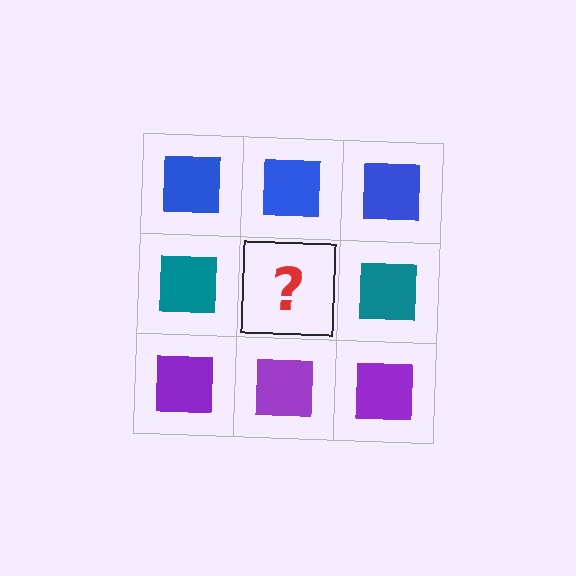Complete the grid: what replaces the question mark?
The question mark should be replaced with a teal square.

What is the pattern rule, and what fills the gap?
The rule is that each row has a consistent color. The gap should be filled with a teal square.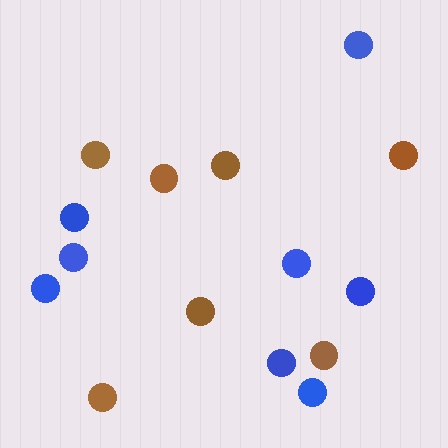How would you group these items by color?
There are 2 groups: one group of blue circles (8) and one group of brown circles (7).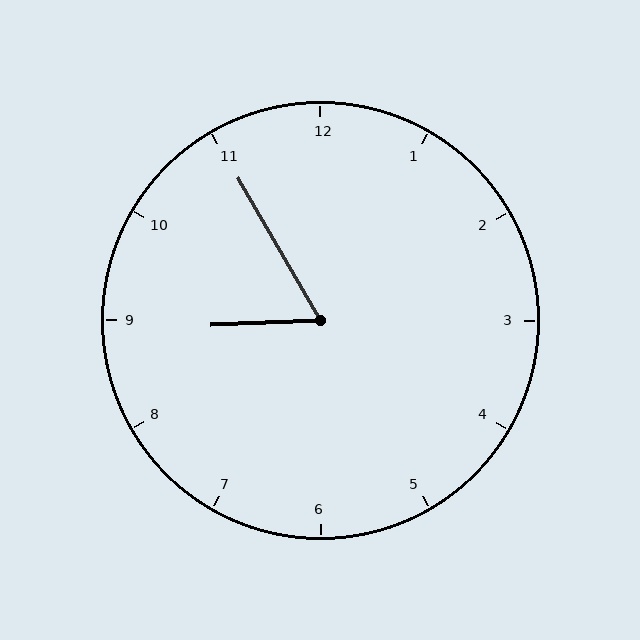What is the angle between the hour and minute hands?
Approximately 62 degrees.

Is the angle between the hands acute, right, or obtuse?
It is acute.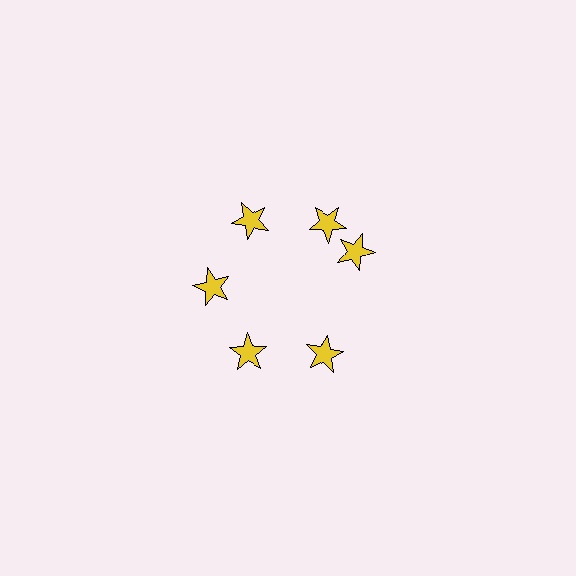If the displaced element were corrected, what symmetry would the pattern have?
It would have 6-fold rotational symmetry — the pattern would map onto itself every 60 degrees.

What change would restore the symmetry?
The symmetry would be restored by rotating it back into even spacing with its neighbors so that all 6 stars sit at equal angles and equal distance from the center.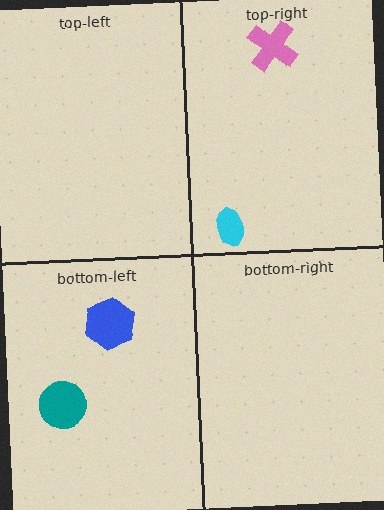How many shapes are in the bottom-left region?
2.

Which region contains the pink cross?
The top-right region.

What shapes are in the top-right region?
The cyan ellipse, the pink cross.